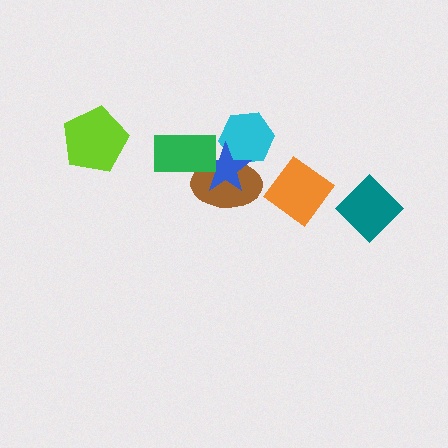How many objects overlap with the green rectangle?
2 objects overlap with the green rectangle.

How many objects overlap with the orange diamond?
0 objects overlap with the orange diamond.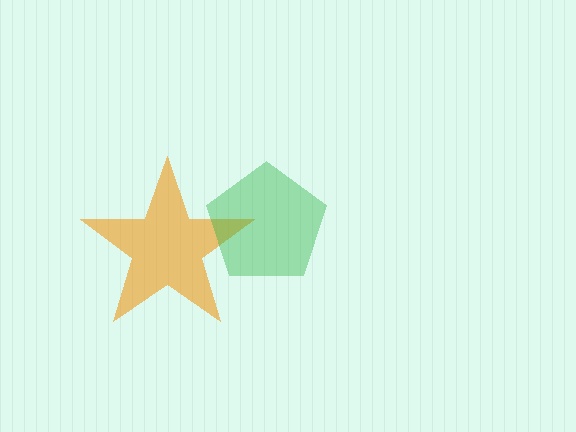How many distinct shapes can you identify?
There are 2 distinct shapes: an orange star, a green pentagon.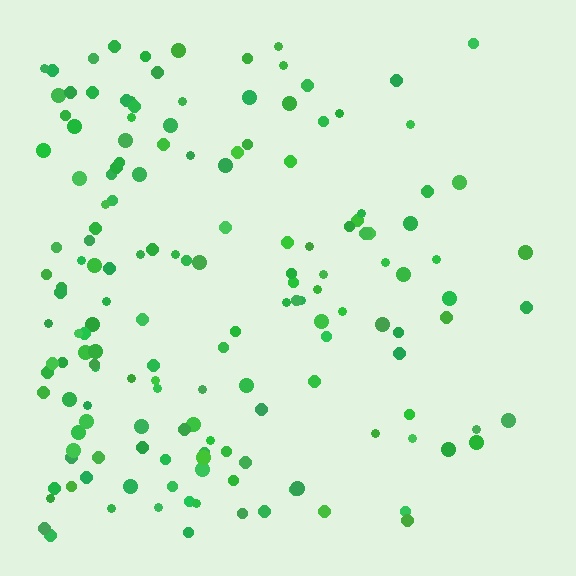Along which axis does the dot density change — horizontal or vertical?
Horizontal.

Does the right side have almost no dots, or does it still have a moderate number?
Still a moderate number, just noticeably fewer than the left.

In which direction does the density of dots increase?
From right to left, with the left side densest.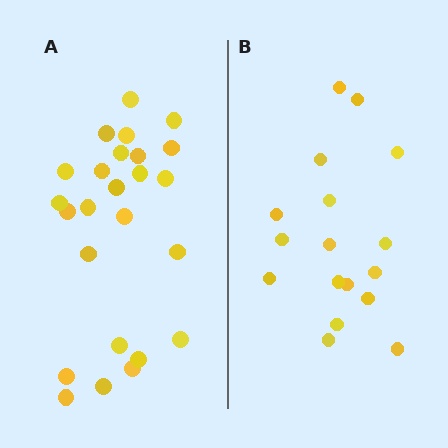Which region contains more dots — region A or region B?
Region A (the left region) has more dots.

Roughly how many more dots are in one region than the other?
Region A has roughly 8 or so more dots than region B.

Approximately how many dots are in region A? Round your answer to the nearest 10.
About 20 dots. (The exact count is 25, which rounds to 20.)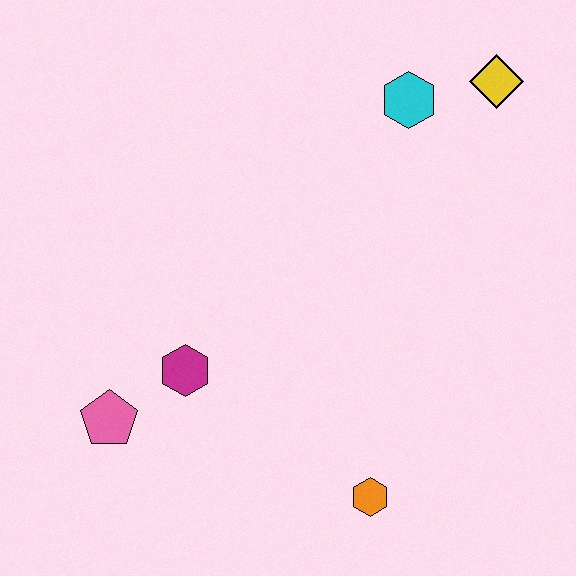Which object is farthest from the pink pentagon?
The yellow diamond is farthest from the pink pentagon.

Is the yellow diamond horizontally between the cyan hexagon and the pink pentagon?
No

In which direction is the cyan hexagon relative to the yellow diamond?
The cyan hexagon is to the left of the yellow diamond.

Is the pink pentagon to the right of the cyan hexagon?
No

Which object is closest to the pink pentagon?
The magenta hexagon is closest to the pink pentagon.